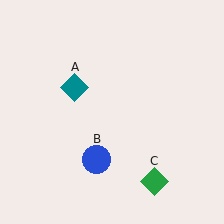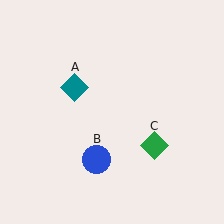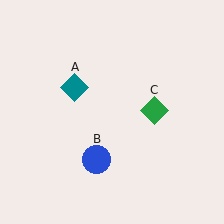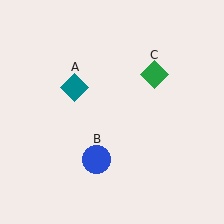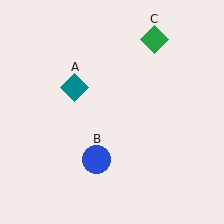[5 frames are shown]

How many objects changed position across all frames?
1 object changed position: green diamond (object C).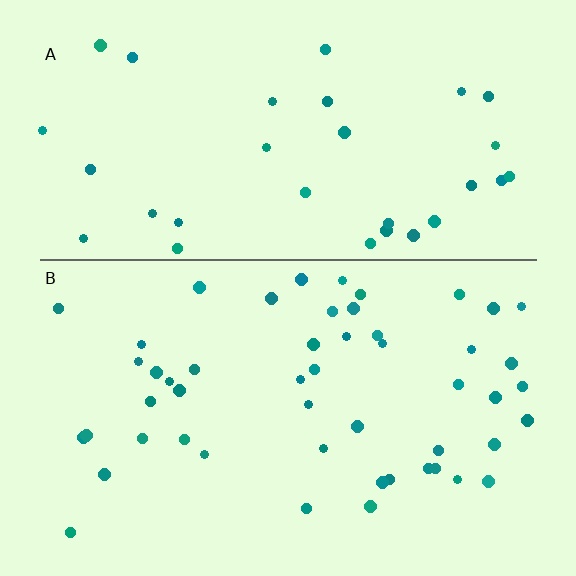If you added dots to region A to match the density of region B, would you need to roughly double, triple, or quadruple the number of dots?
Approximately double.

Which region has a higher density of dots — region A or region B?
B (the bottom).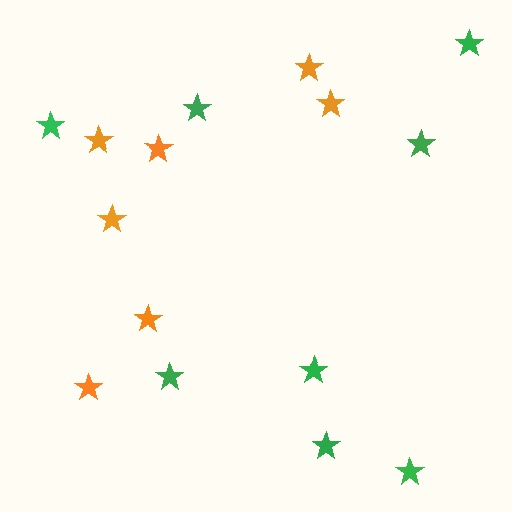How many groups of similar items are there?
There are 2 groups: one group of orange stars (7) and one group of green stars (8).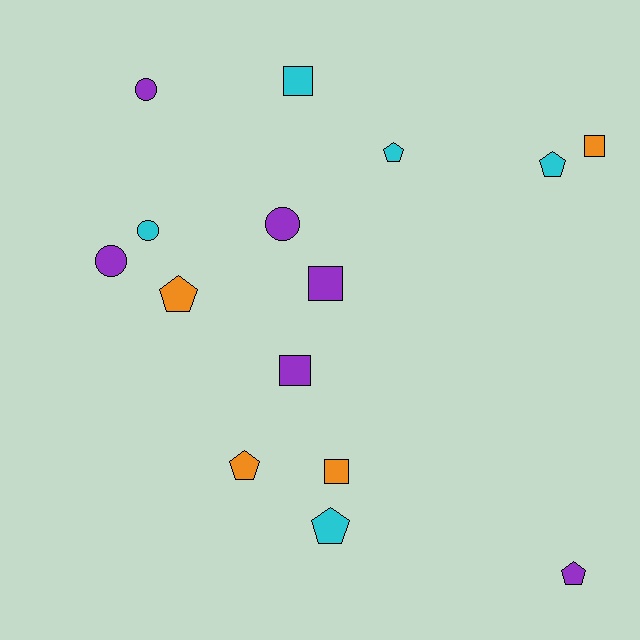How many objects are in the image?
There are 15 objects.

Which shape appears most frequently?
Pentagon, with 6 objects.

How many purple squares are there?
There are 2 purple squares.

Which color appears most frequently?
Purple, with 6 objects.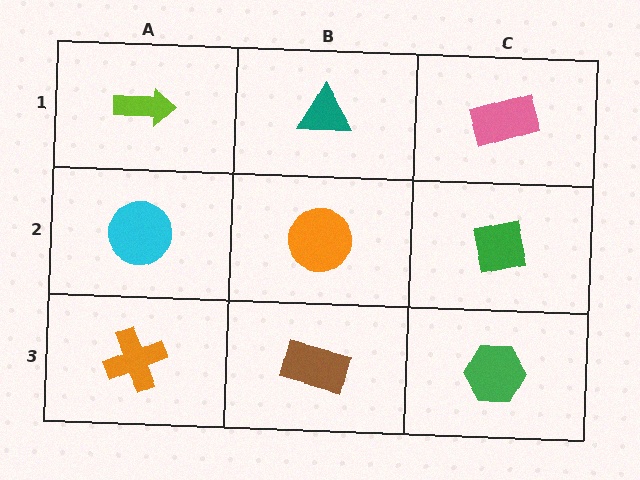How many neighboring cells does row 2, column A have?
3.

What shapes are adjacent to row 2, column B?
A teal triangle (row 1, column B), a brown rectangle (row 3, column B), a cyan circle (row 2, column A), a green square (row 2, column C).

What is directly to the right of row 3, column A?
A brown rectangle.